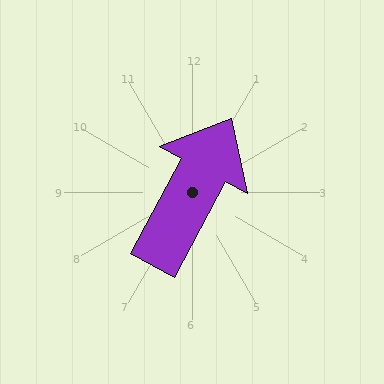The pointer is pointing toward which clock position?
Roughly 1 o'clock.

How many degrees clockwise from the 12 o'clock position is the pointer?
Approximately 28 degrees.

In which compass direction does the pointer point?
Northeast.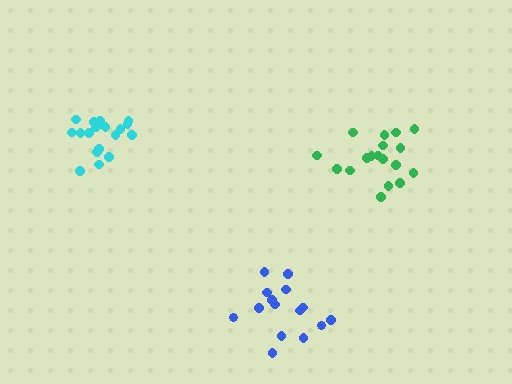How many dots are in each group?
Group 1: 18 dots, Group 2: 18 dots, Group 3: 15 dots (51 total).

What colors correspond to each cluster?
The clusters are colored: cyan, green, blue.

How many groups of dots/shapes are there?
There are 3 groups.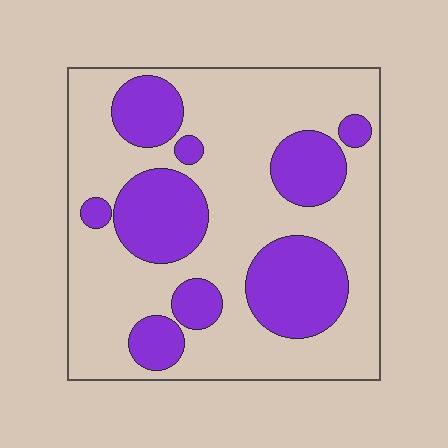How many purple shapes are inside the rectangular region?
9.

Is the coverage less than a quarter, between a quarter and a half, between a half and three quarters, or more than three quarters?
Between a quarter and a half.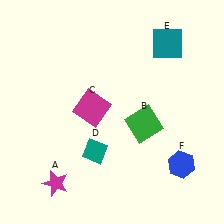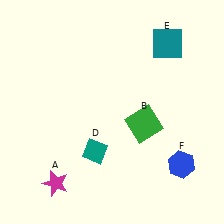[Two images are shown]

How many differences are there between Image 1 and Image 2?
There is 1 difference between the two images.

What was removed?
The magenta square (C) was removed in Image 2.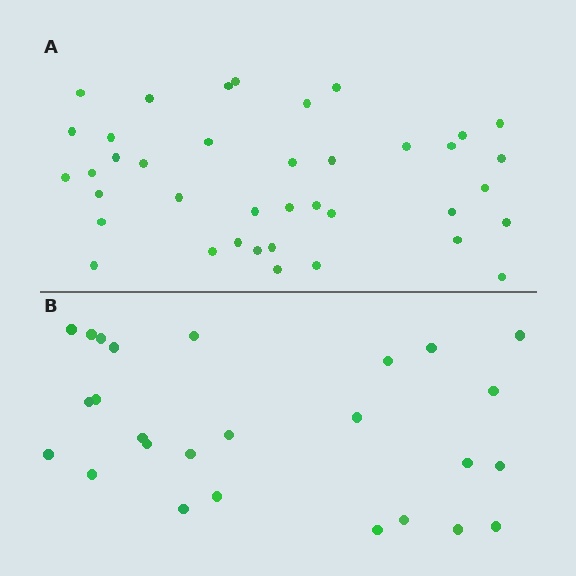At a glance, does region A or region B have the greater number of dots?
Region A (the top region) has more dots.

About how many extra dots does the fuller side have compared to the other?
Region A has approximately 15 more dots than region B.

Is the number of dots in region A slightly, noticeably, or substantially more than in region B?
Region A has substantially more. The ratio is roughly 1.5 to 1.